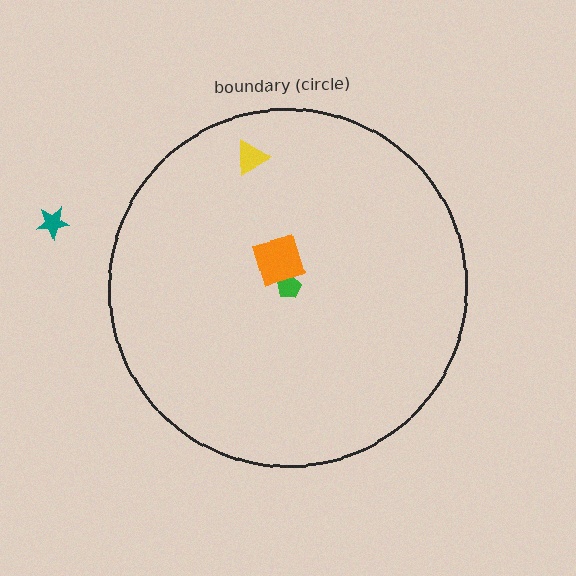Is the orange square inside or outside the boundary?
Inside.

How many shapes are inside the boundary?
3 inside, 1 outside.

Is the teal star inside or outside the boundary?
Outside.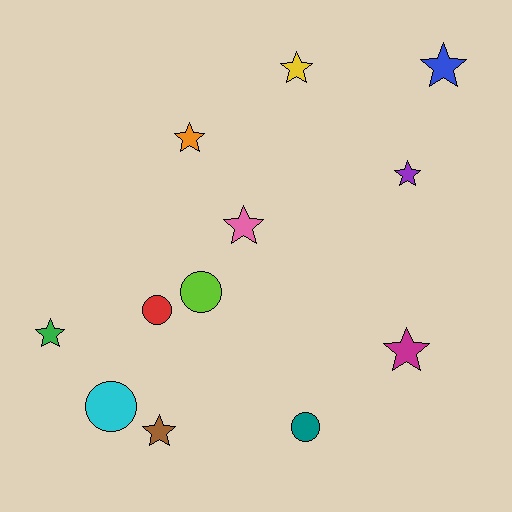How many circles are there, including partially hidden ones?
There are 4 circles.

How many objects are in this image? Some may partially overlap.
There are 12 objects.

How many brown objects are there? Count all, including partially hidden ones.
There is 1 brown object.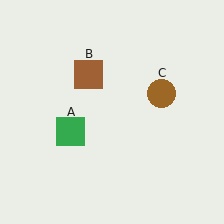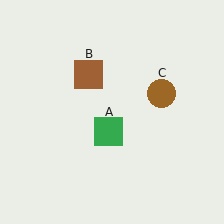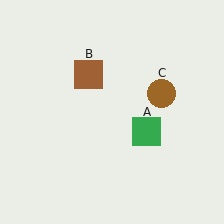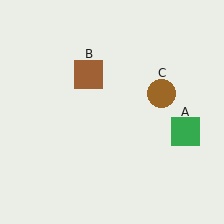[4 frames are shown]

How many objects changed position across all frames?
1 object changed position: green square (object A).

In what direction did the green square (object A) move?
The green square (object A) moved right.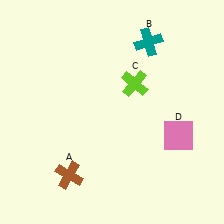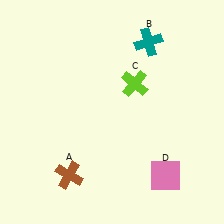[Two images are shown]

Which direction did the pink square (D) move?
The pink square (D) moved down.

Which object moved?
The pink square (D) moved down.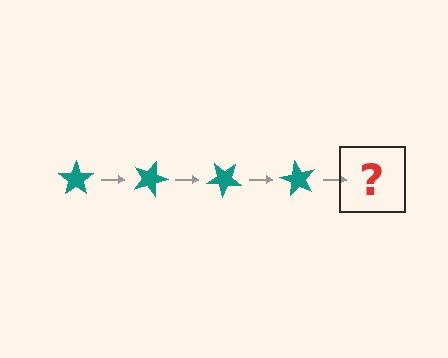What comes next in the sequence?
The next element should be a teal star rotated 80 degrees.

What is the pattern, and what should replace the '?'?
The pattern is that the star rotates 20 degrees each step. The '?' should be a teal star rotated 80 degrees.